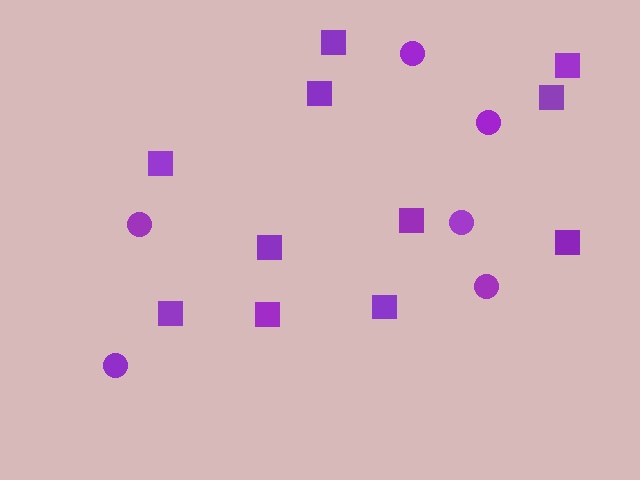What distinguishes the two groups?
There are 2 groups: one group of squares (11) and one group of circles (6).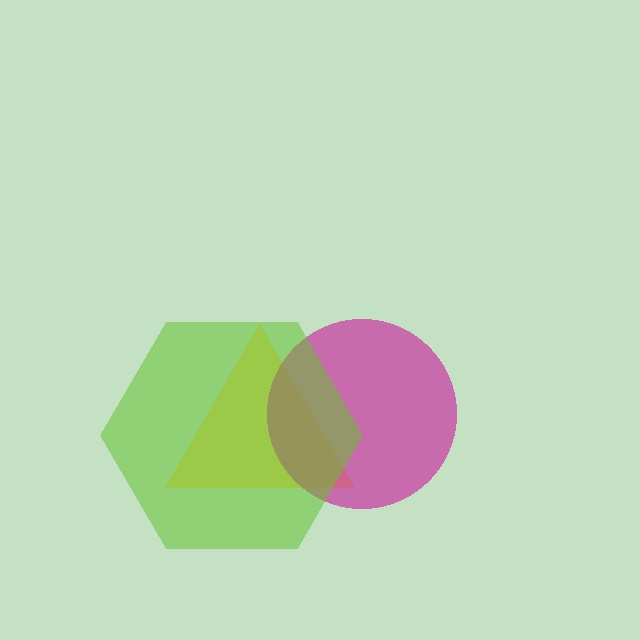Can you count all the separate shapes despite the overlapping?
Yes, there are 3 separate shapes.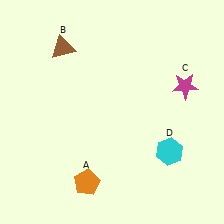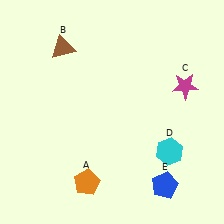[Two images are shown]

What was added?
A blue pentagon (E) was added in Image 2.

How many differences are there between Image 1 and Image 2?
There is 1 difference between the two images.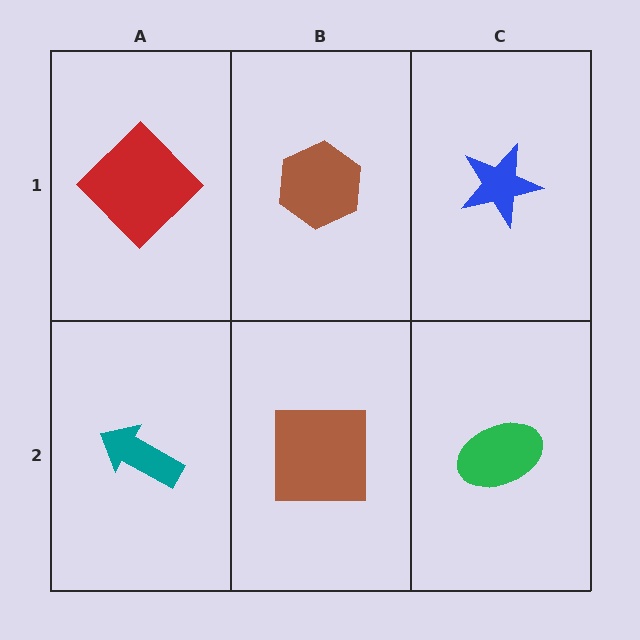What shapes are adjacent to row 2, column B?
A brown hexagon (row 1, column B), a teal arrow (row 2, column A), a green ellipse (row 2, column C).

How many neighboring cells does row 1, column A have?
2.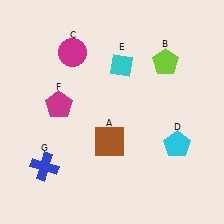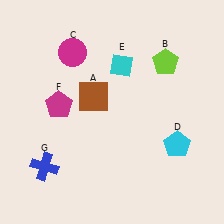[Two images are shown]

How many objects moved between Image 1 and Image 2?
1 object moved between the two images.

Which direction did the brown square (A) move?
The brown square (A) moved up.